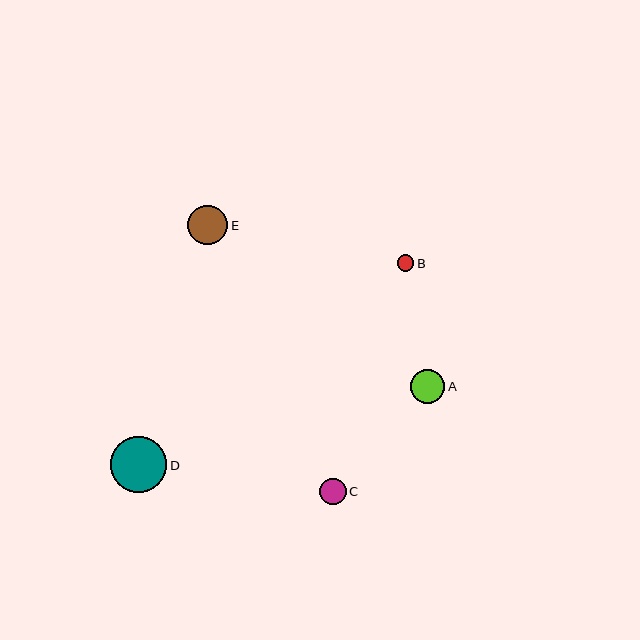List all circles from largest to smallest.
From largest to smallest: D, E, A, C, B.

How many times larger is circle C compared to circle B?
Circle C is approximately 1.6 times the size of circle B.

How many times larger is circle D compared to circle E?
Circle D is approximately 1.4 times the size of circle E.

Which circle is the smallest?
Circle B is the smallest with a size of approximately 16 pixels.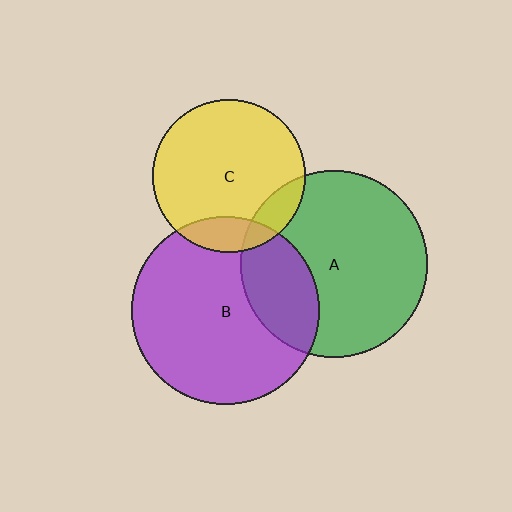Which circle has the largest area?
Circle B (purple).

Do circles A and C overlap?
Yes.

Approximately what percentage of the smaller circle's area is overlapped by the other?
Approximately 15%.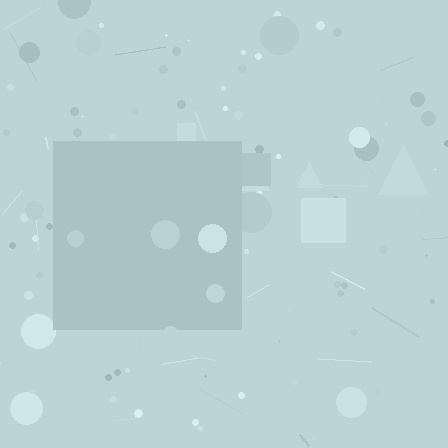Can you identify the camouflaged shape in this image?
The camouflaged shape is a square.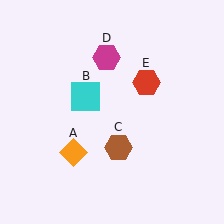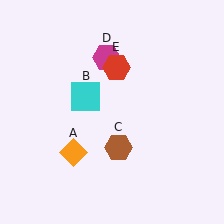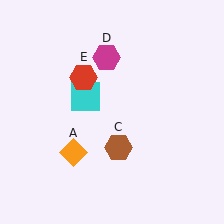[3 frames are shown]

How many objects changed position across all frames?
1 object changed position: red hexagon (object E).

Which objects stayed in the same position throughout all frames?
Orange diamond (object A) and cyan square (object B) and brown hexagon (object C) and magenta hexagon (object D) remained stationary.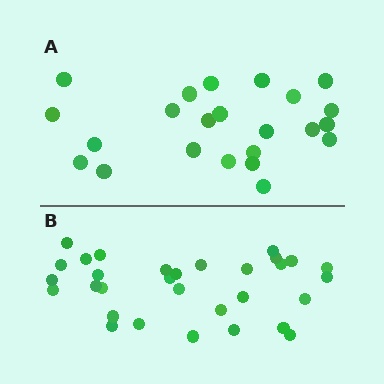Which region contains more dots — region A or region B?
Region B (the bottom region) has more dots.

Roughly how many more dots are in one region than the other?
Region B has roughly 8 or so more dots than region A.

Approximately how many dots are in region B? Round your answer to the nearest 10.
About 30 dots. (The exact count is 31, which rounds to 30.)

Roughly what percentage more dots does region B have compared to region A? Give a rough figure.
About 35% more.